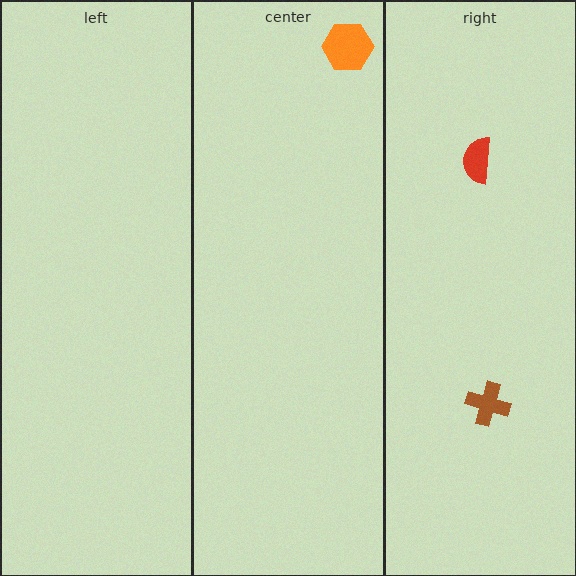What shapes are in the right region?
The red semicircle, the brown cross.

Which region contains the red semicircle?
The right region.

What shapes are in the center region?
The orange hexagon.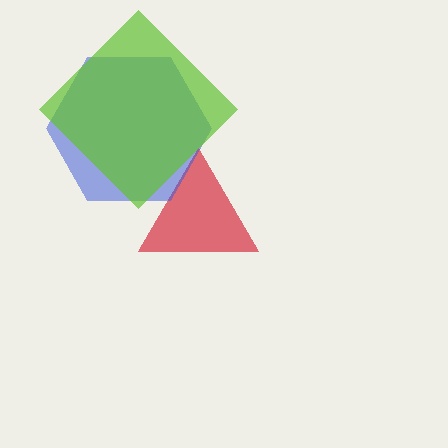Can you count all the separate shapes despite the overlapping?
Yes, there are 3 separate shapes.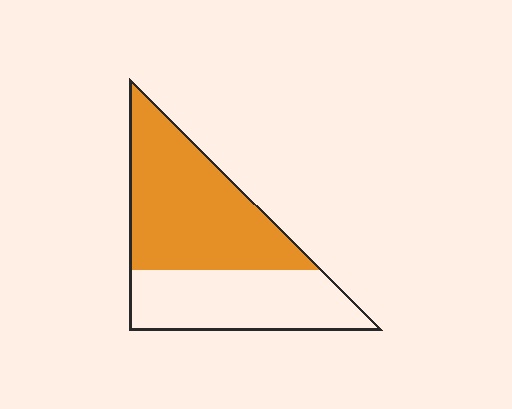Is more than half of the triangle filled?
Yes.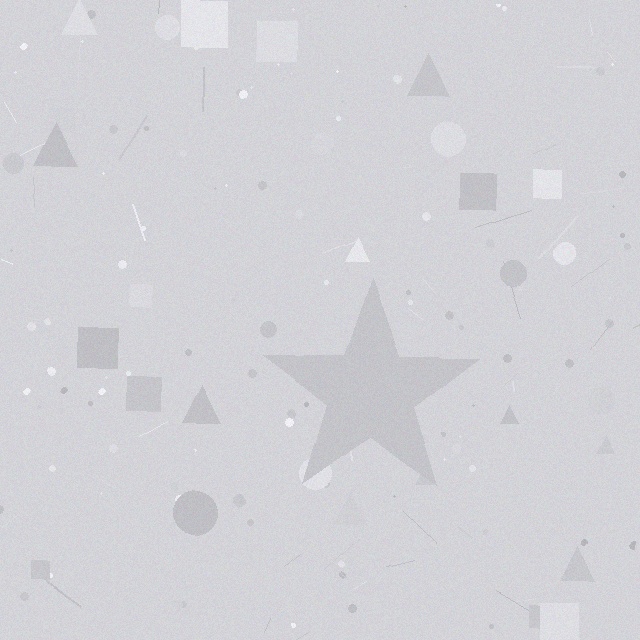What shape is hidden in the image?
A star is hidden in the image.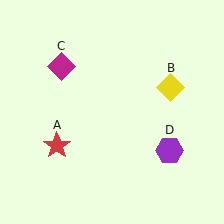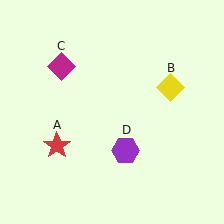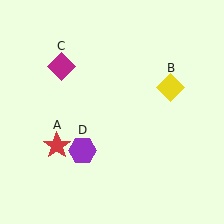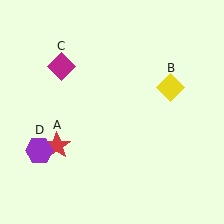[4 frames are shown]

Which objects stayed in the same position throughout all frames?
Red star (object A) and yellow diamond (object B) and magenta diamond (object C) remained stationary.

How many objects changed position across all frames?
1 object changed position: purple hexagon (object D).